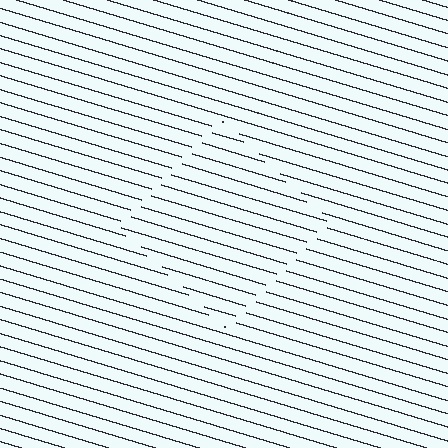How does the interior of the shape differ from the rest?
The interior of the shape contains the same grating, shifted by half a period — the contour is defined by the phase discontinuity where line-ends from the inner and outer gratings abut.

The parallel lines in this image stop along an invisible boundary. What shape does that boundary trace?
An illusory square. The interior of the shape contains the same grating, shifted by half a period — the contour is defined by the phase discontinuity where line-ends from the inner and outer gratings abut.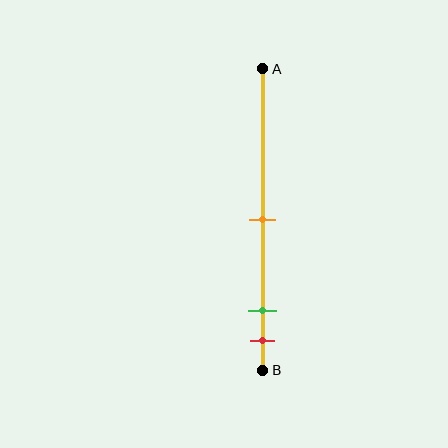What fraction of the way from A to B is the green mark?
The green mark is approximately 80% (0.8) of the way from A to B.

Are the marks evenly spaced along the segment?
No, the marks are not evenly spaced.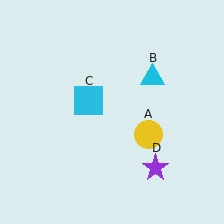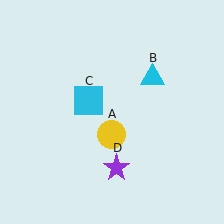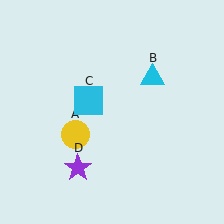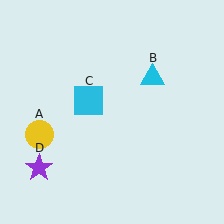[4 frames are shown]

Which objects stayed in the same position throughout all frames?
Cyan triangle (object B) and cyan square (object C) remained stationary.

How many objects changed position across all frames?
2 objects changed position: yellow circle (object A), purple star (object D).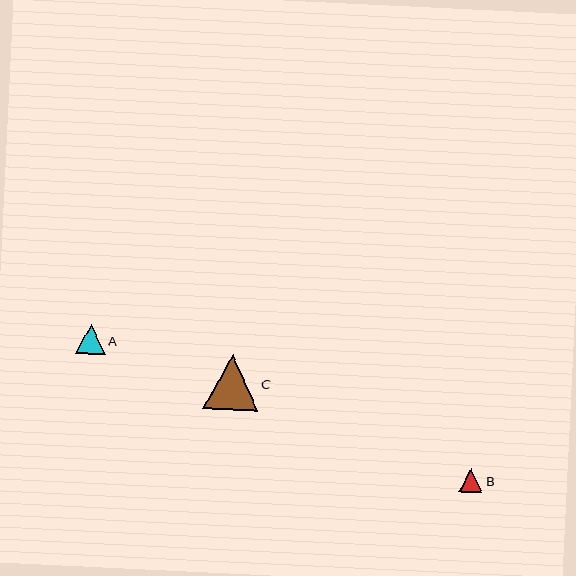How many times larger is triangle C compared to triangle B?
Triangle C is approximately 2.3 times the size of triangle B.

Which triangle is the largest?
Triangle C is the largest with a size of approximately 55 pixels.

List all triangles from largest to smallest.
From largest to smallest: C, A, B.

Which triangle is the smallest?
Triangle B is the smallest with a size of approximately 24 pixels.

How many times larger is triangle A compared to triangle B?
Triangle A is approximately 1.3 times the size of triangle B.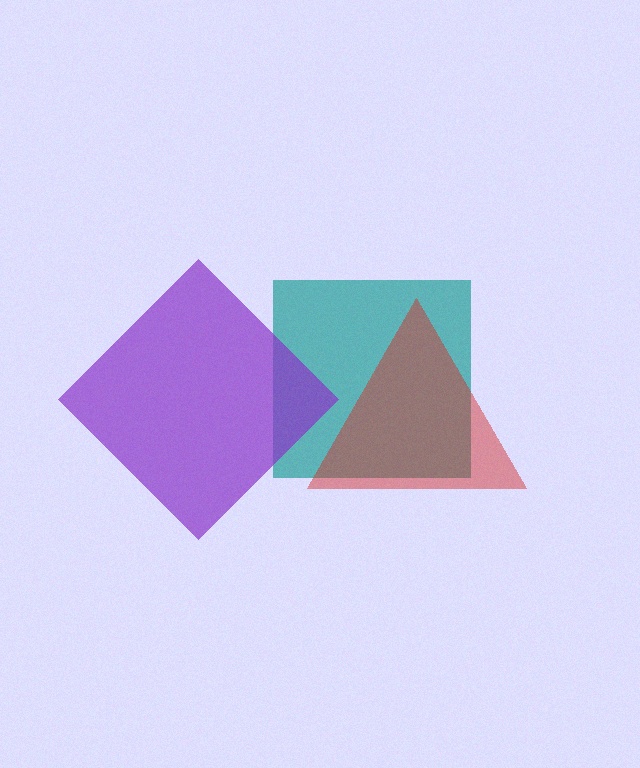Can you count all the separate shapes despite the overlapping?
Yes, there are 3 separate shapes.